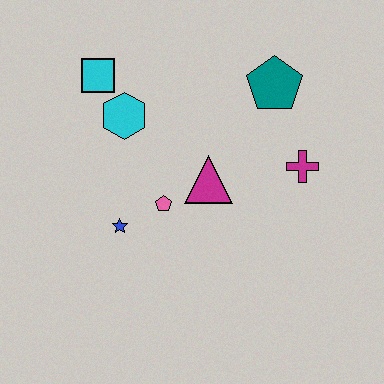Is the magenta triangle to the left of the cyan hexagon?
No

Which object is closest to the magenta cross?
The teal pentagon is closest to the magenta cross.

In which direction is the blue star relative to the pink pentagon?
The blue star is to the left of the pink pentagon.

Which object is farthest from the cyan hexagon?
The magenta cross is farthest from the cyan hexagon.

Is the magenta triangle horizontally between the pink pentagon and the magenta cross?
Yes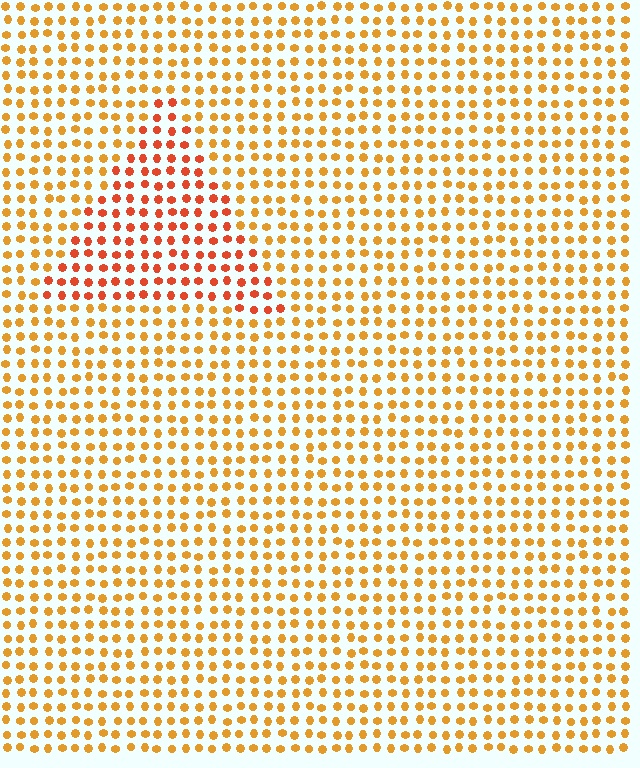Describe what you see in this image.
The image is filled with small orange elements in a uniform arrangement. A triangle-shaped region is visible where the elements are tinted to a slightly different hue, forming a subtle color boundary.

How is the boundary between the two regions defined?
The boundary is defined purely by a slight shift in hue (about 27 degrees). Spacing, size, and orientation are identical on both sides.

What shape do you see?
I see a triangle.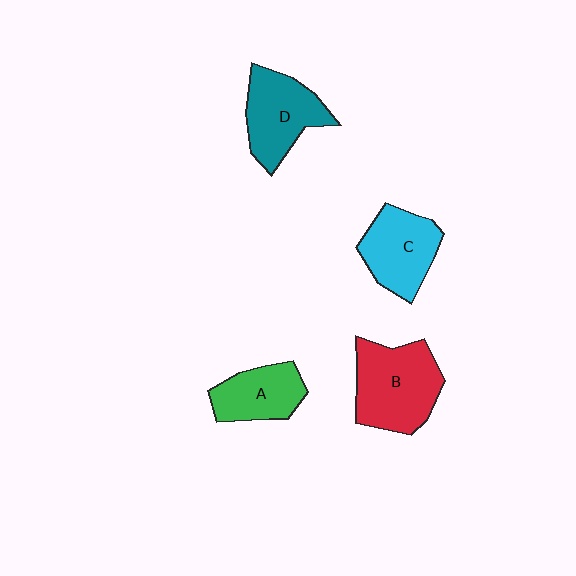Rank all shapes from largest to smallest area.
From largest to smallest: B (red), D (teal), C (cyan), A (green).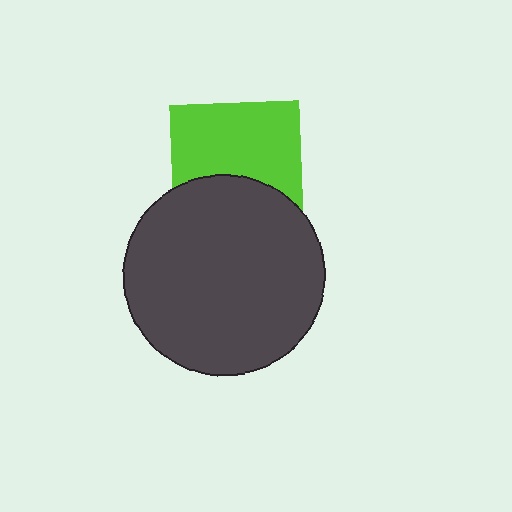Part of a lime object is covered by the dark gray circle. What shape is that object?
It is a square.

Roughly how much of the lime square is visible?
About half of it is visible (roughly 62%).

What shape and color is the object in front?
The object in front is a dark gray circle.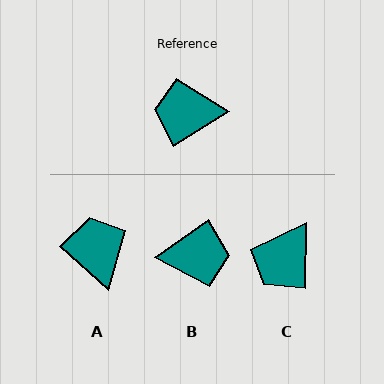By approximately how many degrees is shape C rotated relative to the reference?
Approximately 57 degrees counter-clockwise.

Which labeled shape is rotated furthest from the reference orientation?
B, about 176 degrees away.